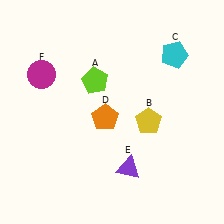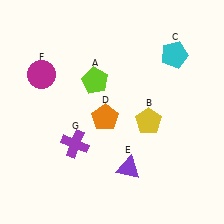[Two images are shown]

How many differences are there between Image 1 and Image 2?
There is 1 difference between the two images.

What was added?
A purple cross (G) was added in Image 2.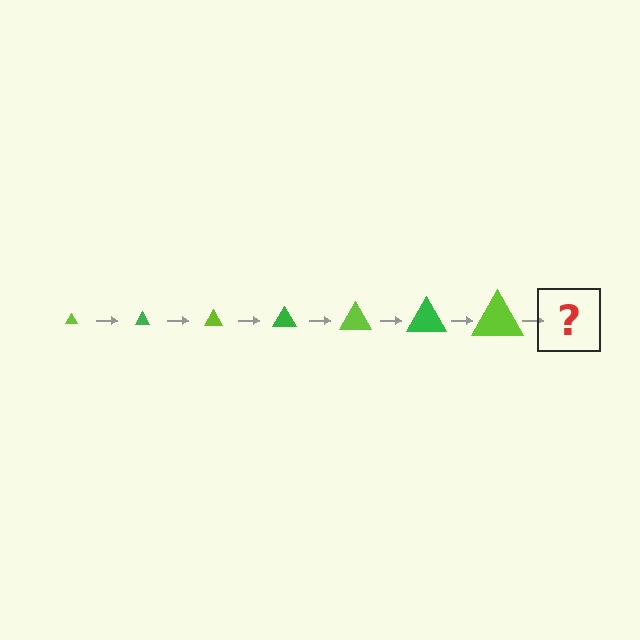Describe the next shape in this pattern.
It should be a green triangle, larger than the previous one.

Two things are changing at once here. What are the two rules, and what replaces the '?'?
The two rules are that the triangle grows larger each step and the color cycles through lime and green. The '?' should be a green triangle, larger than the previous one.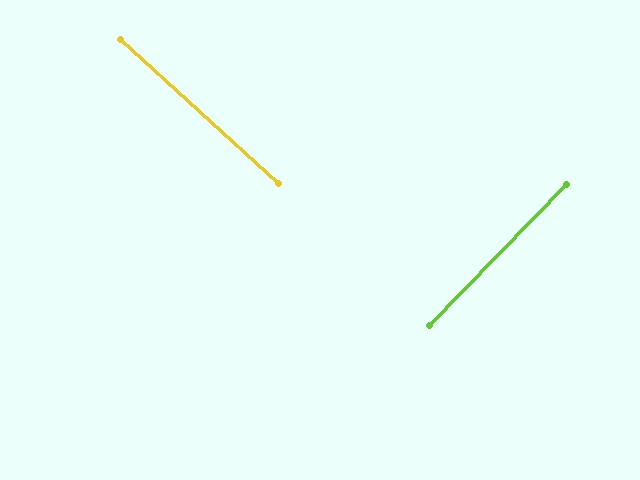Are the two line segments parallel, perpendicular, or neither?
Perpendicular — they meet at approximately 88°.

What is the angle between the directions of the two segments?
Approximately 88 degrees.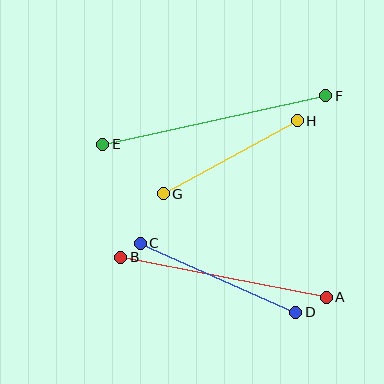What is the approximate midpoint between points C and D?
The midpoint is at approximately (218, 278) pixels.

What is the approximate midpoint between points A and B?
The midpoint is at approximately (224, 277) pixels.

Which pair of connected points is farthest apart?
Points E and F are farthest apart.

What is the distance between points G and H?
The distance is approximately 153 pixels.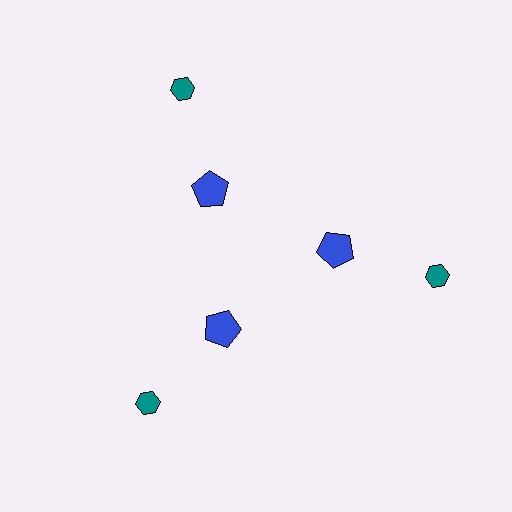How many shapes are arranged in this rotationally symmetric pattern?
There are 6 shapes, arranged in 3 groups of 2.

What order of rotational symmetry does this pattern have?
This pattern has 3-fold rotational symmetry.